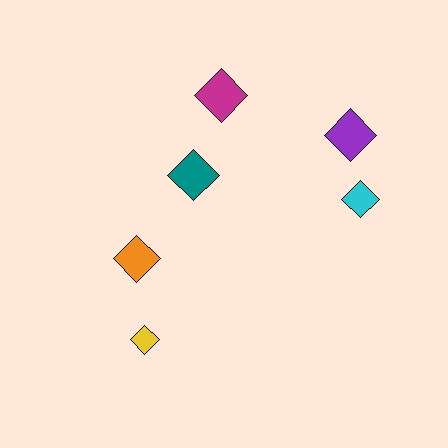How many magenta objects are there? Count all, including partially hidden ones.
There is 1 magenta object.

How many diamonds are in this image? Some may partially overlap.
There are 6 diamonds.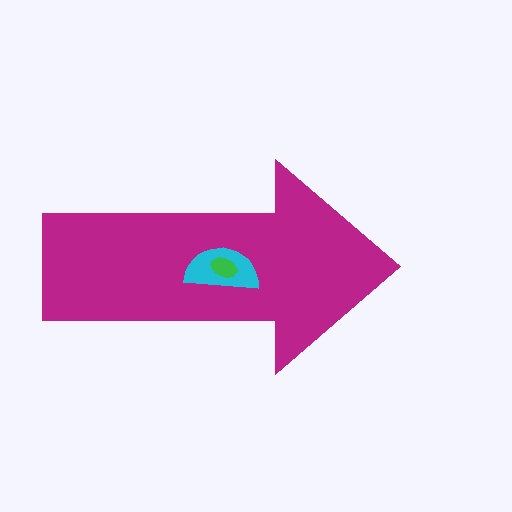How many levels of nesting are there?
3.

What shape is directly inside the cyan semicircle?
The green ellipse.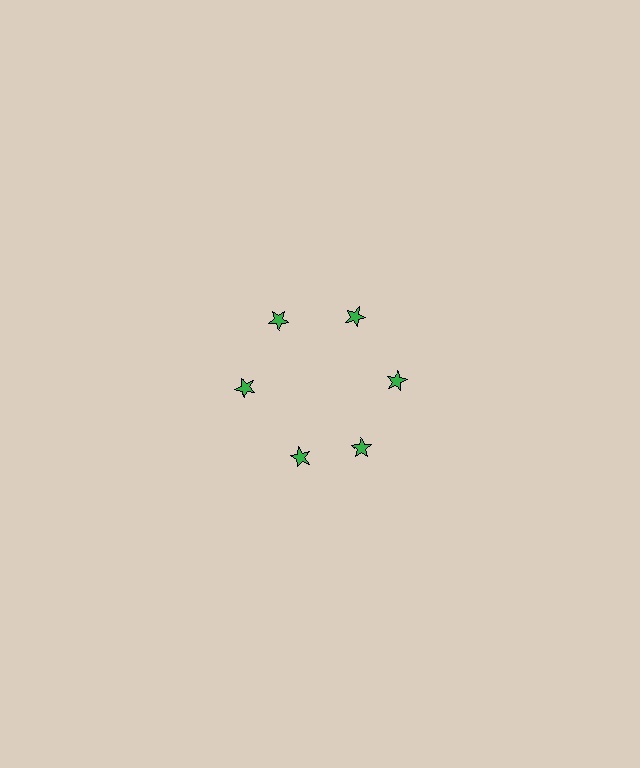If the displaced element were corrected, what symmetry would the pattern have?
It would have 6-fold rotational symmetry — the pattern would map onto itself every 60 degrees.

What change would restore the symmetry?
The symmetry would be restored by rotating it back into even spacing with its neighbors so that all 6 stars sit at equal angles and equal distance from the center.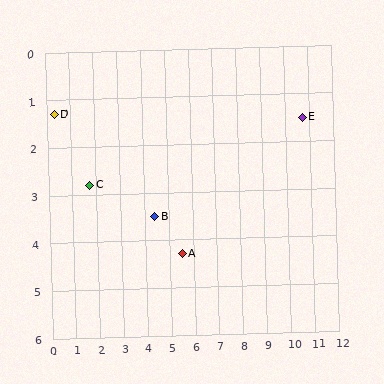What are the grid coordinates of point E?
Point E is at approximately (10.7, 1.5).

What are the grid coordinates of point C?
Point C is at approximately (1.7, 2.8).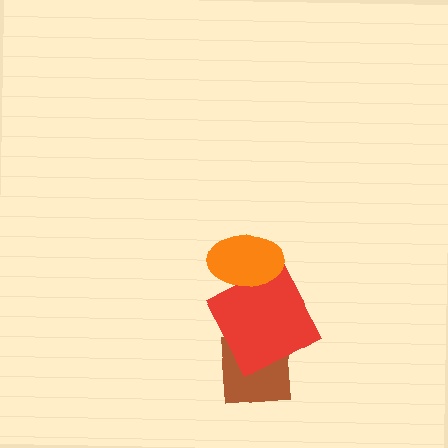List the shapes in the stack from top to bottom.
From top to bottom: the orange ellipse, the red square, the brown square.